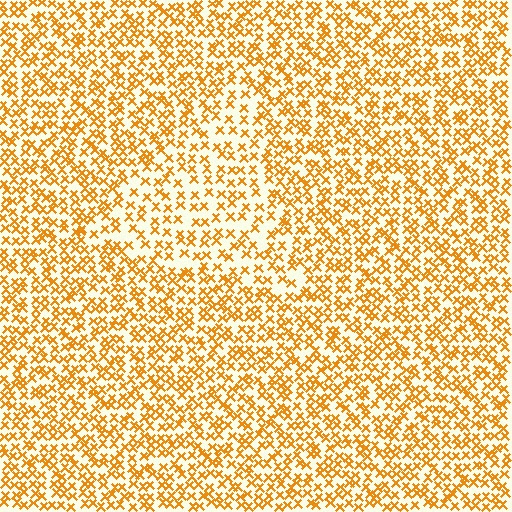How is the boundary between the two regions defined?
The boundary is defined by a change in element density (approximately 1.6x ratio). All elements are the same color, size, and shape.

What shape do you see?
I see a triangle.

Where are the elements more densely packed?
The elements are more densely packed outside the triangle boundary.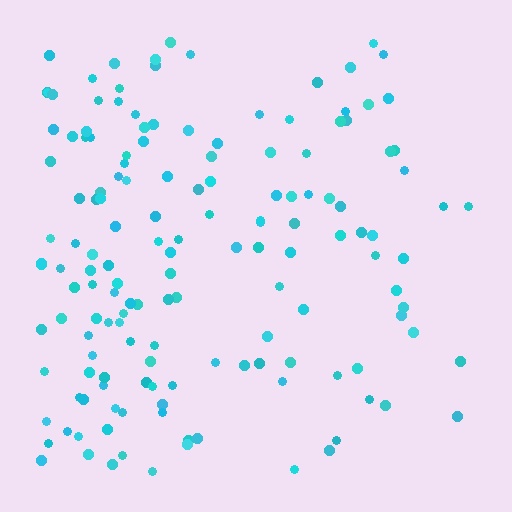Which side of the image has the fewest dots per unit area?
The right.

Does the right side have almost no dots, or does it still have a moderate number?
Still a moderate number, just noticeably fewer than the left.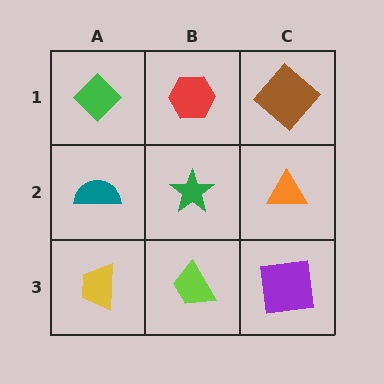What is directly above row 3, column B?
A green star.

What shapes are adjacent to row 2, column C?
A brown diamond (row 1, column C), a purple square (row 3, column C), a green star (row 2, column B).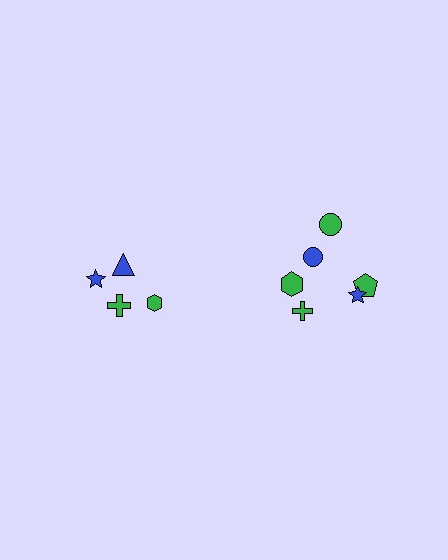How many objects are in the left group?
There are 4 objects.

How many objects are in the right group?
There are 6 objects.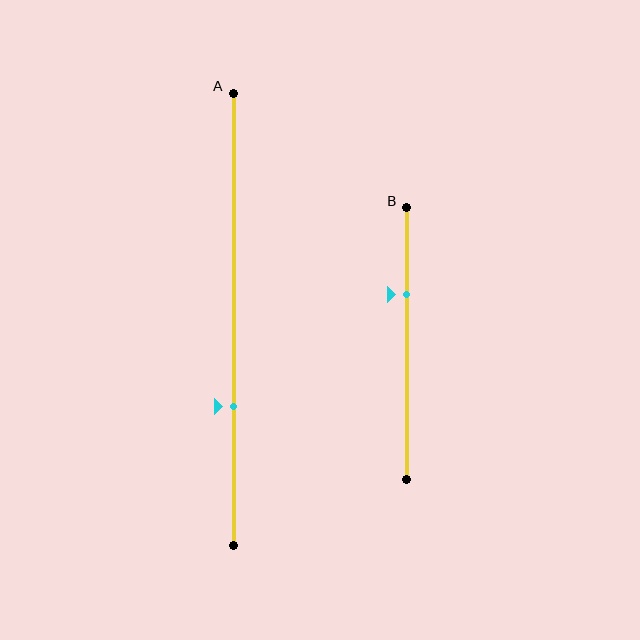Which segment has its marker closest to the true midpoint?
Segment B has its marker closest to the true midpoint.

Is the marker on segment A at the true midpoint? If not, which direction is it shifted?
No, the marker on segment A is shifted downward by about 19% of the segment length.